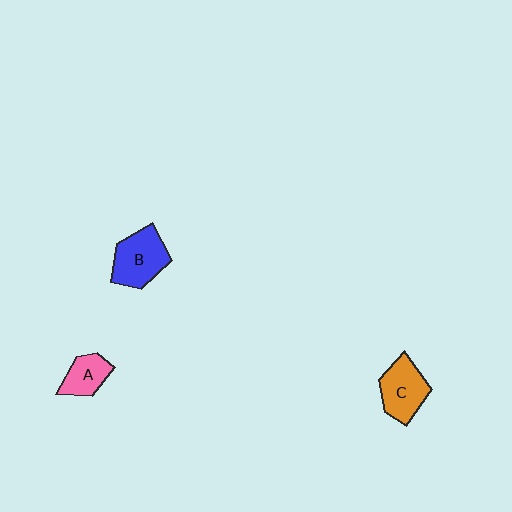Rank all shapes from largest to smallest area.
From largest to smallest: B (blue), C (orange), A (pink).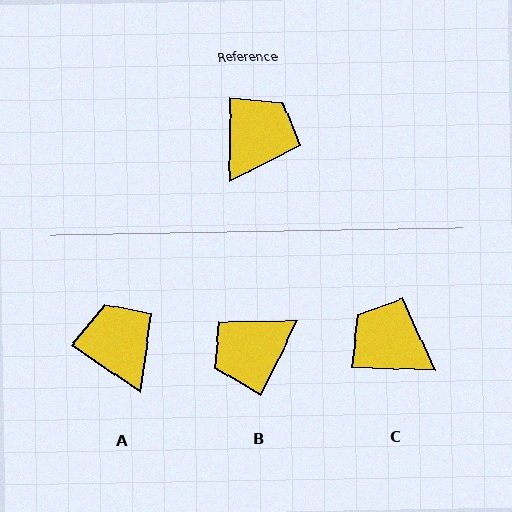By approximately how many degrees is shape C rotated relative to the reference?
Approximately 88 degrees counter-clockwise.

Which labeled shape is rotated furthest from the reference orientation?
B, about 153 degrees away.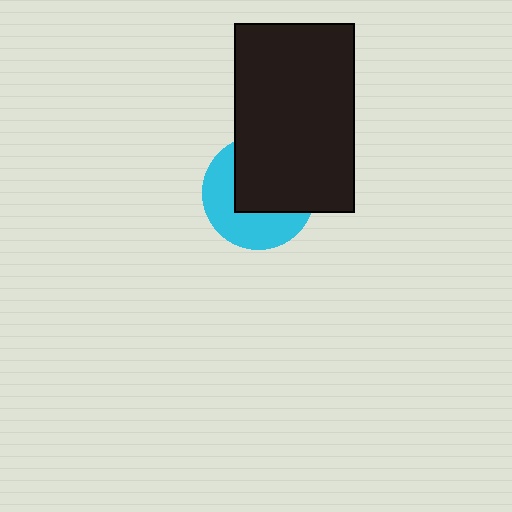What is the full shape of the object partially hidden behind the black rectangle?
The partially hidden object is a cyan circle.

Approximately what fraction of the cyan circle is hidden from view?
Roughly 55% of the cyan circle is hidden behind the black rectangle.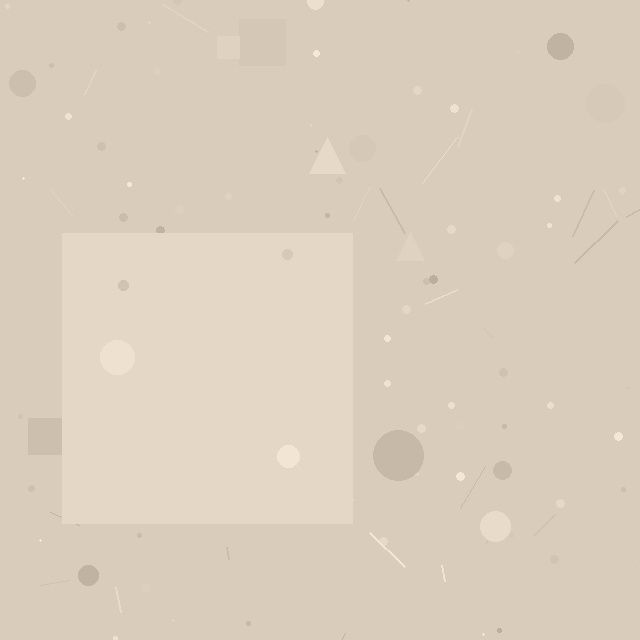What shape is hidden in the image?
A square is hidden in the image.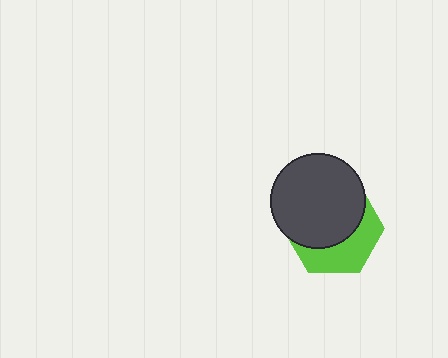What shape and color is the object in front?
The object in front is a dark gray circle.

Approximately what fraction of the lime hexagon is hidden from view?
Roughly 60% of the lime hexagon is hidden behind the dark gray circle.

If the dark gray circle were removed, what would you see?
You would see the complete lime hexagon.